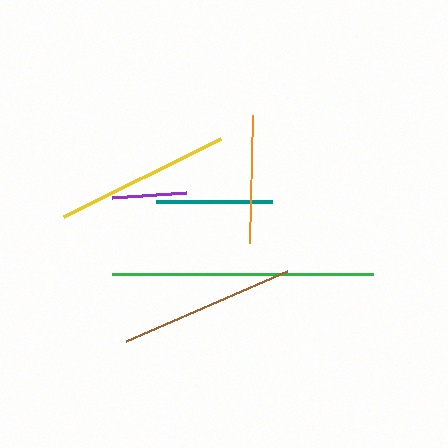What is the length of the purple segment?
The purple segment is approximately 74 pixels long.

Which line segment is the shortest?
The purple line is the shortest at approximately 74 pixels.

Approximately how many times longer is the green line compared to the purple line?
The green line is approximately 3.5 times the length of the purple line.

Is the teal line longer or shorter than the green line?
The green line is longer than the teal line.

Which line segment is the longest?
The green line is the longest at approximately 261 pixels.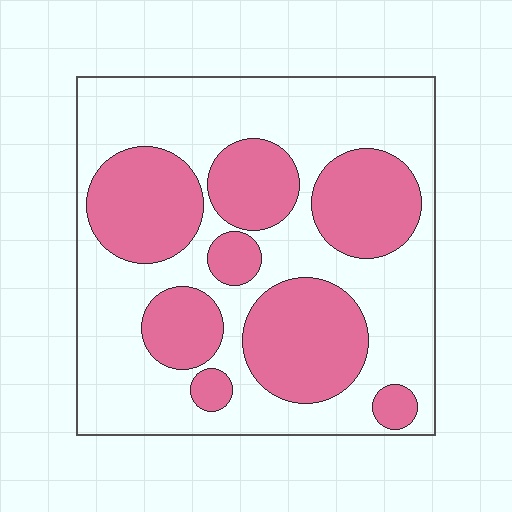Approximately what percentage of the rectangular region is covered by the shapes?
Approximately 40%.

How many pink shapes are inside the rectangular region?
8.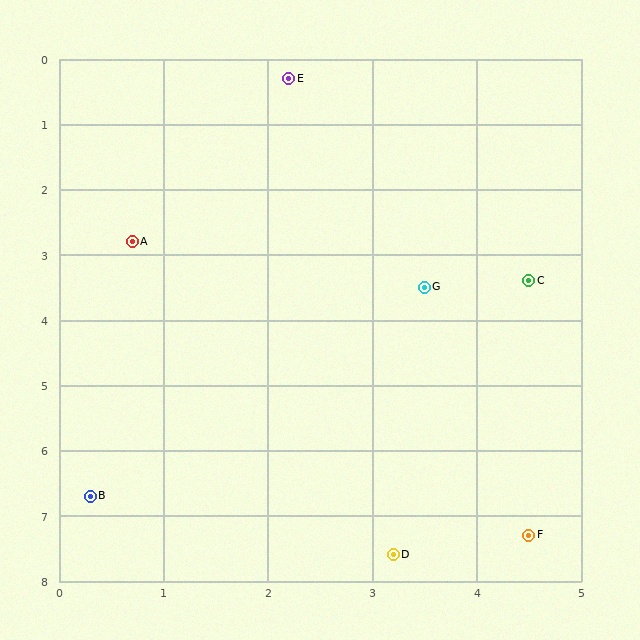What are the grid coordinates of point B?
Point B is at approximately (0.3, 6.7).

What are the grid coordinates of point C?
Point C is at approximately (4.5, 3.4).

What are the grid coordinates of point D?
Point D is at approximately (3.2, 7.6).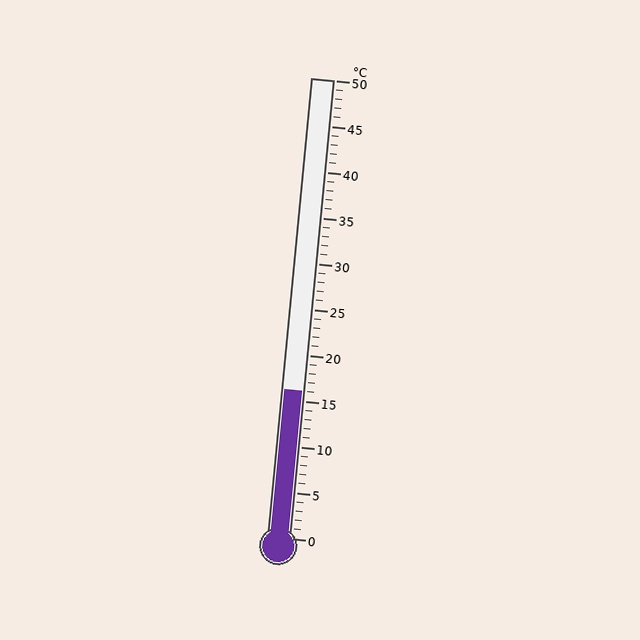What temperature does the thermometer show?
The thermometer shows approximately 16°C.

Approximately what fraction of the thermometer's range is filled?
The thermometer is filled to approximately 30% of its range.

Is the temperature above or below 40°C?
The temperature is below 40°C.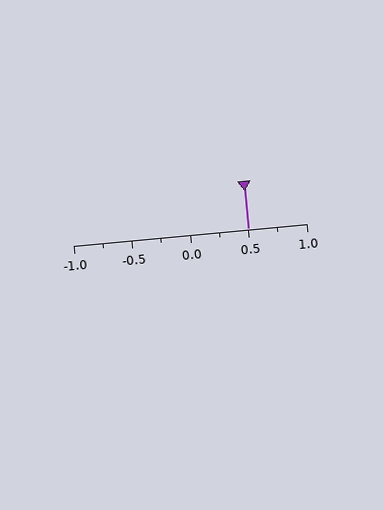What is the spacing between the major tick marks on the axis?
The major ticks are spaced 0.5 apart.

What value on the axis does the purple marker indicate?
The marker indicates approximately 0.5.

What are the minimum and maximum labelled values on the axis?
The axis runs from -1.0 to 1.0.